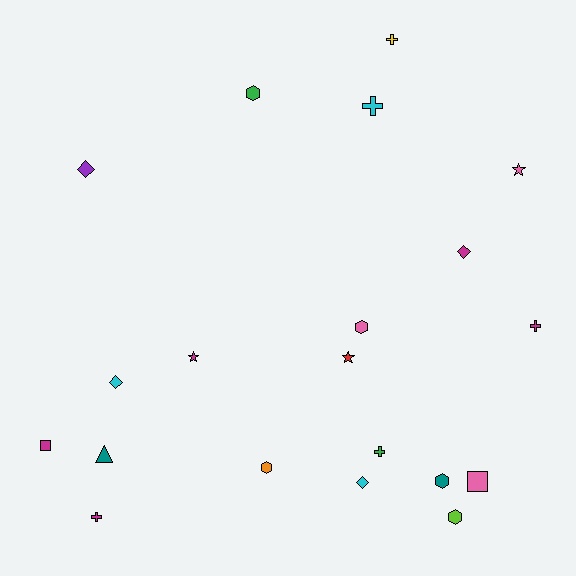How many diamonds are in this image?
There are 4 diamonds.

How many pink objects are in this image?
There are 3 pink objects.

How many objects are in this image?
There are 20 objects.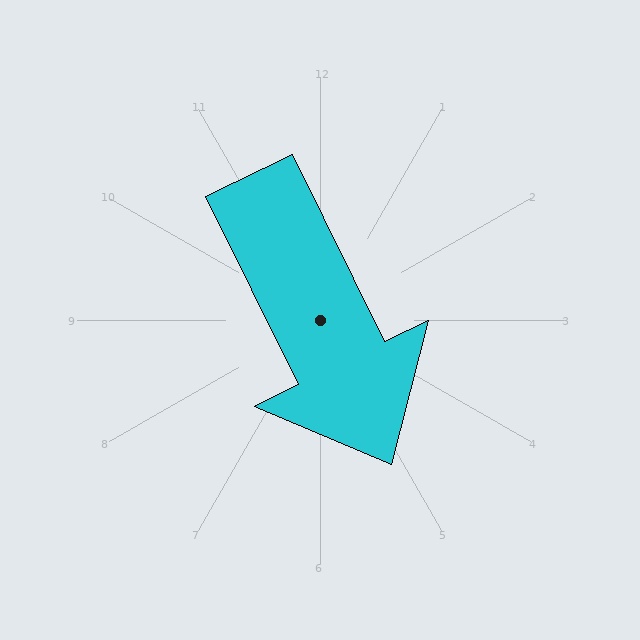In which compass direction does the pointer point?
Southeast.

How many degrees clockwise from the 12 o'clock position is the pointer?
Approximately 154 degrees.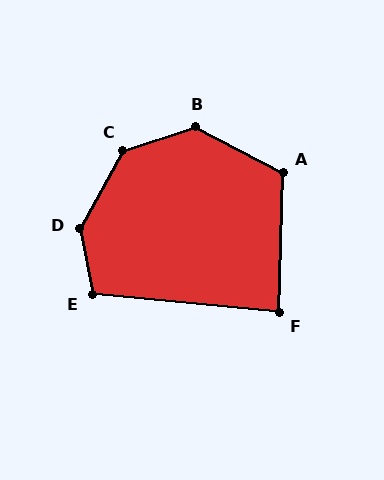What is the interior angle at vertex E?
Approximately 107 degrees (obtuse).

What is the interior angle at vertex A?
Approximately 116 degrees (obtuse).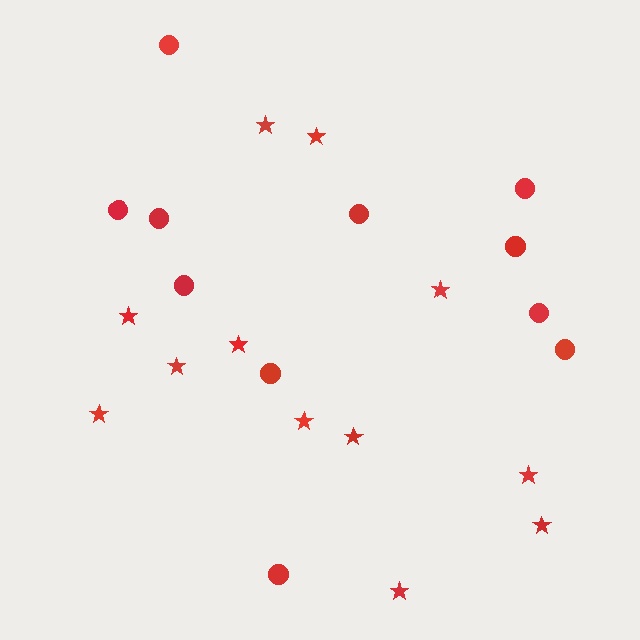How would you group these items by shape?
There are 2 groups: one group of stars (12) and one group of circles (11).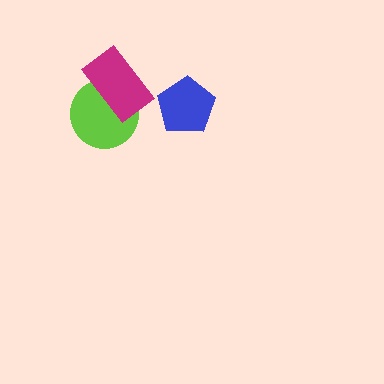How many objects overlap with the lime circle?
1 object overlaps with the lime circle.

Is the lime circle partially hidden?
Yes, it is partially covered by another shape.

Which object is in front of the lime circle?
The magenta rectangle is in front of the lime circle.